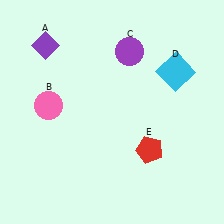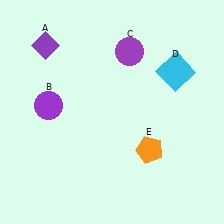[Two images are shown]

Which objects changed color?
B changed from pink to purple. E changed from red to orange.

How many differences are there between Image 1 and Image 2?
There are 2 differences between the two images.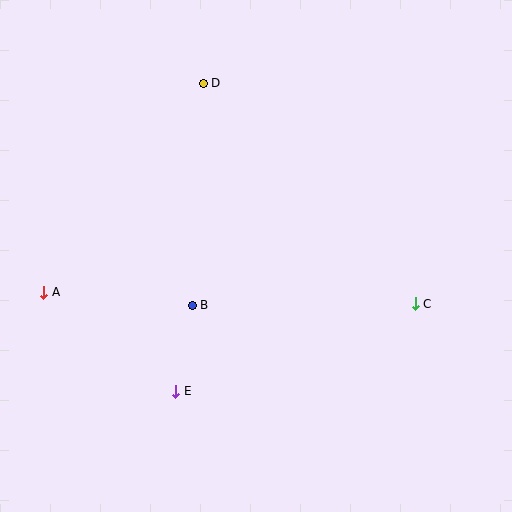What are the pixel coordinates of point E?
Point E is at (176, 391).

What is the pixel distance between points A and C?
The distance between A and C is 371 pixels.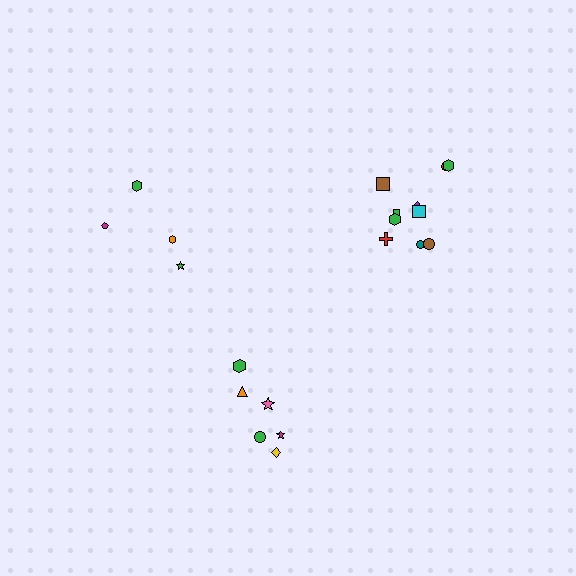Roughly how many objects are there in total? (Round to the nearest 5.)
Roughly 20 objects in total.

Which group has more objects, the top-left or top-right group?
The top-right group.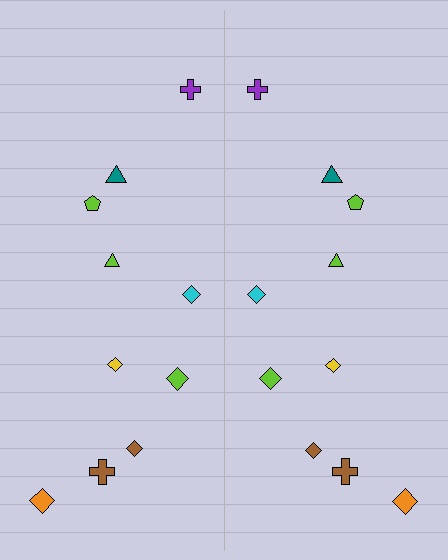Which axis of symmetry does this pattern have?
The pattern has a vertical axis of symmetry running through the center of the image.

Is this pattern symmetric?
Yes, this pattern has bilateral (reflection) symmetry.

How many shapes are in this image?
There are 20 shapes in this image.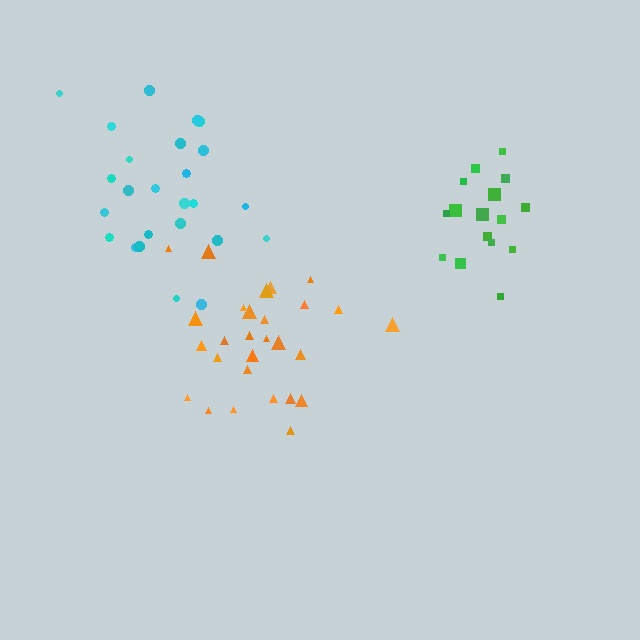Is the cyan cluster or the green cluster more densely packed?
Green.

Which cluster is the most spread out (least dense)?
Cyan.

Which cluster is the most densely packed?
Green.